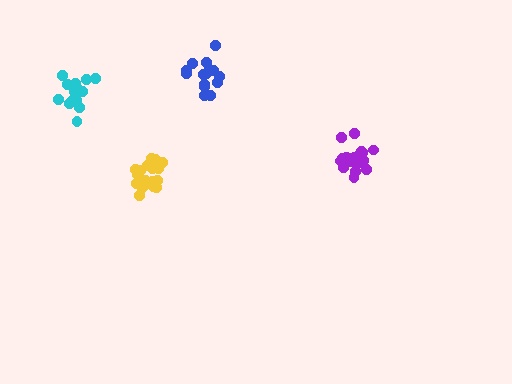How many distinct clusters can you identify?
There are 4 distinct clusters.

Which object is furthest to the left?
The cyan cluster is leftmost.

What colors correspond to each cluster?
The clusters are colored: blue, purple, yellow, cyan.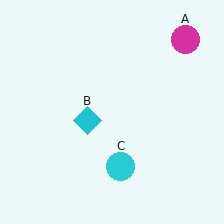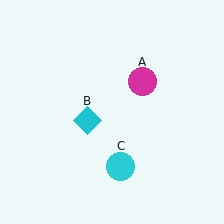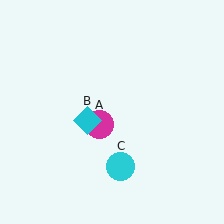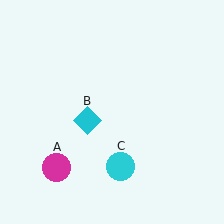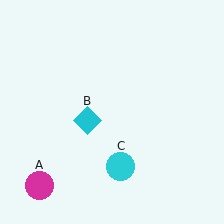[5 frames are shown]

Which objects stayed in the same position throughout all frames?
Cyan diamond (object B) and cyan circle (object C) remained stationary.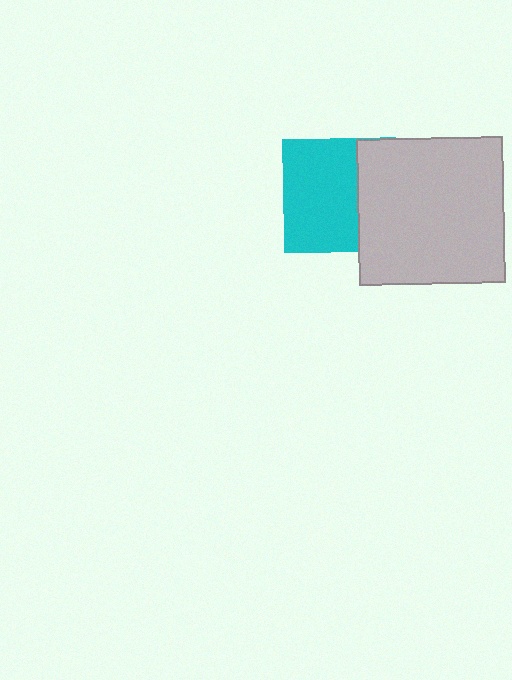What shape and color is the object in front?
The object in front is a light gray square.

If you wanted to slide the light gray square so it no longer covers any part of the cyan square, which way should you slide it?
Slide it right — that is the most direct way to separate the two shapes.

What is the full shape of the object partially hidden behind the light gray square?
The partially hidden object is a cyan square.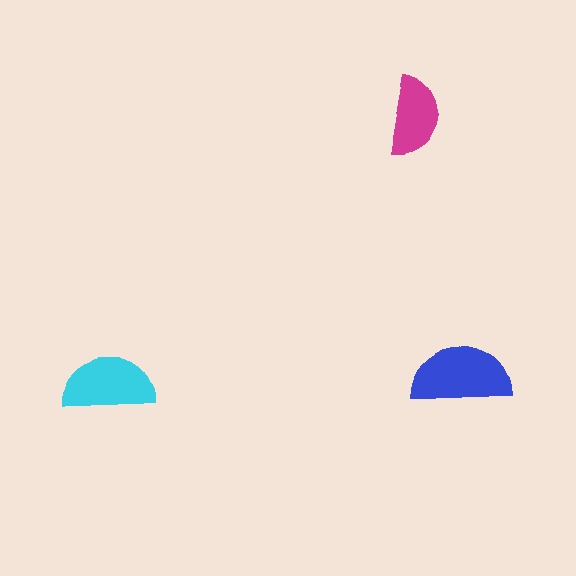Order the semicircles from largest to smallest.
the blue one, the cyan one, the magenta one.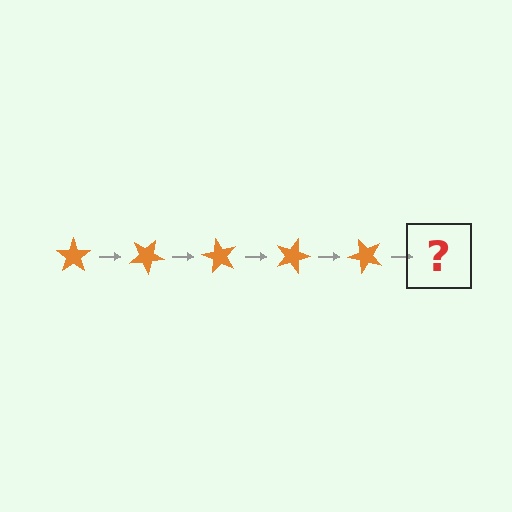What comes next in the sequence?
The next element should be an orange star rotated 150 degrees.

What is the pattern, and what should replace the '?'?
The pattern is that the star rotates 30 degrees each step. The '?' should be an orange star rotated 150 degrees.